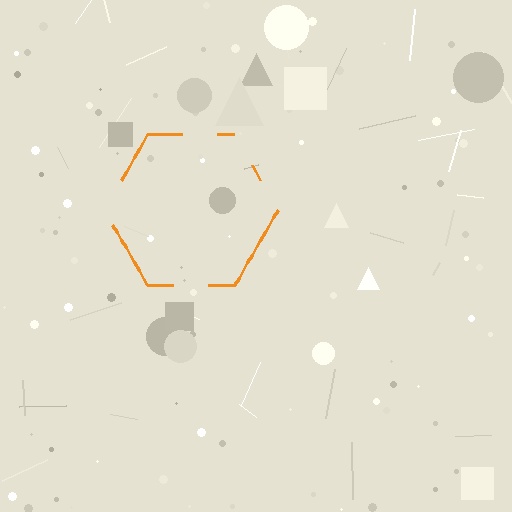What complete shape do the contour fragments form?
The contour fragments form a hexagon.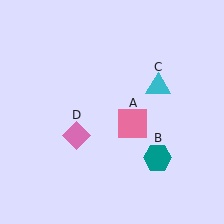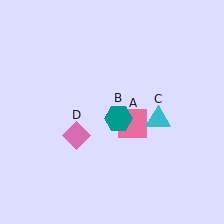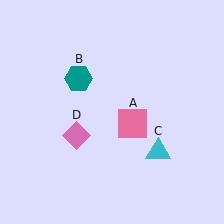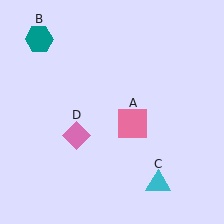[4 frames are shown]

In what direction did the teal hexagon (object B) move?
The teal hexagon (object B) moved up and to the left.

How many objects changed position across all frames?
2 objects changed position: teal hexagon (object B), cyan triangle (object C).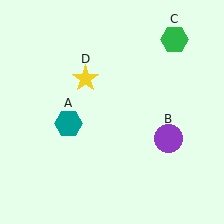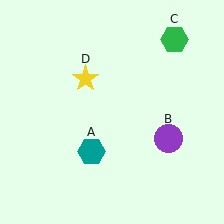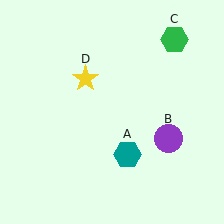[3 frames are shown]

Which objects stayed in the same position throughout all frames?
Purple circle (object B) and green hexagon (object C) and yellow star (object D) remained stationary.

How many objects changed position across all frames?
1 object changed position: teal hexagon (object A).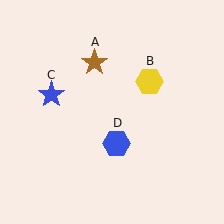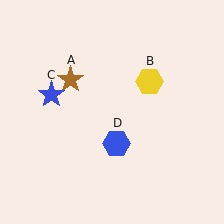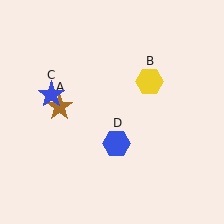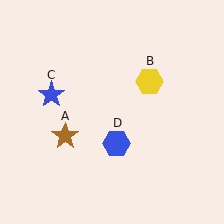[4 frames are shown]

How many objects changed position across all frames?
1 object changed position: brown star (object A).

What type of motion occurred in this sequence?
The brown star (object A) rotated counterclockwise around the center of the scene.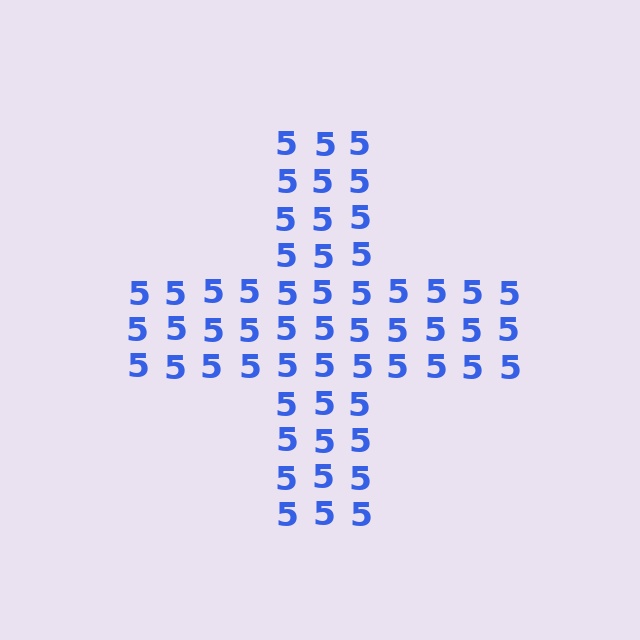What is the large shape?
The large shape is a cross.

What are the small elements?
The small elements are digit 5's.